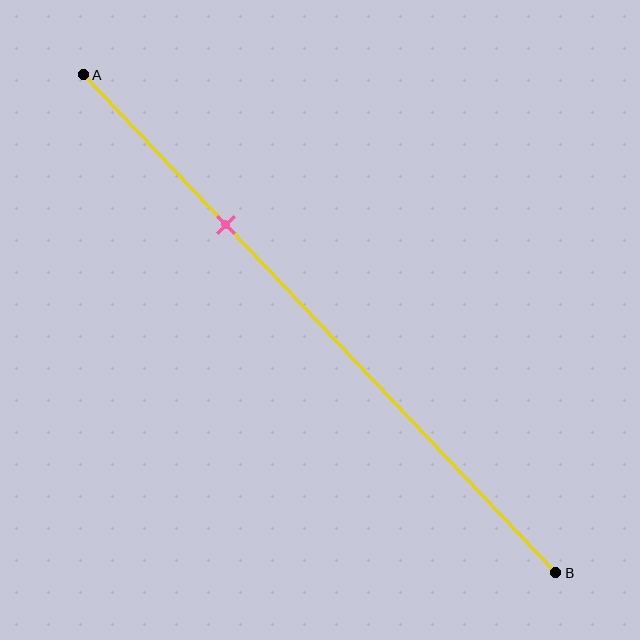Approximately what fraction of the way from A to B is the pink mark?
The pink mark is approximately 30% of the way from A to B.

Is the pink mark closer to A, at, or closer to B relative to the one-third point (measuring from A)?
The pink mark is closer to point A than the one-third point of segment AB.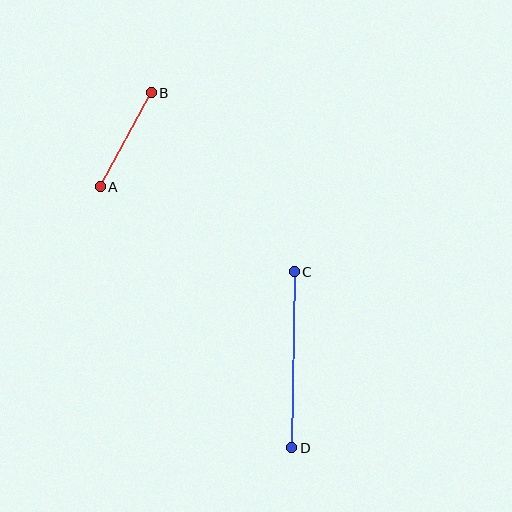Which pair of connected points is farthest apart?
Points C and D are farthest apart.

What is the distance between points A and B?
The distance is approximately 107 pixels.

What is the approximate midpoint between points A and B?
The midpoint is at approximately (126, 140) pixels.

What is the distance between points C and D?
The distance is approximately 176 pixels.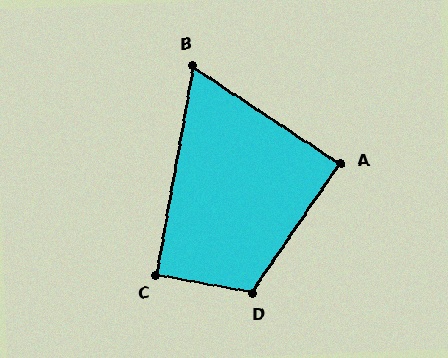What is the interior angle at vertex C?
Approximately 91 degrees (approximately right).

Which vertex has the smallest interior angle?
B, at approximately 66 degrees.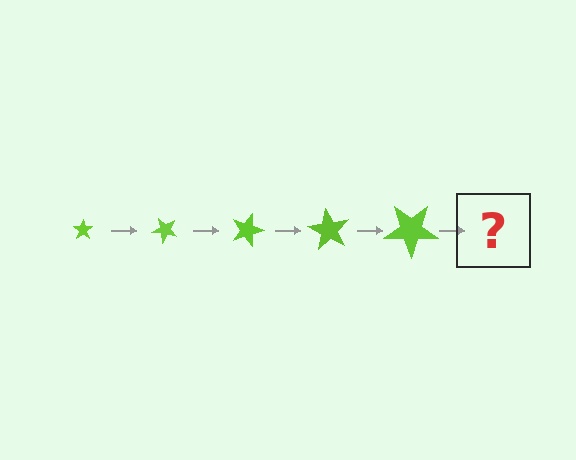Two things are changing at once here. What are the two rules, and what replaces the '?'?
The two rules are that the star grows larger each step and it rotates 45 degrees each step. The '?' should be a star, larger than the previous one and rotated 225 degrees from the start.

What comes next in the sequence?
The next element should be a star, larger than the previous one and rotated 225 degrees from the start.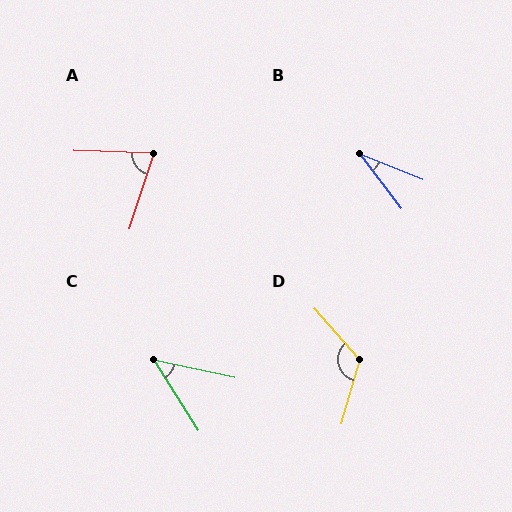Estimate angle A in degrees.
Approximately 74 degrees.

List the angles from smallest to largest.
B (30°), C (46°), A (74°), D (122°).